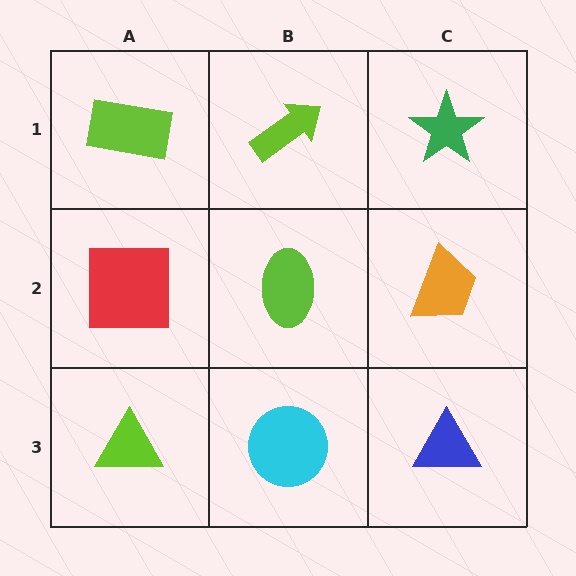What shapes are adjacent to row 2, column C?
A green star (row 1, column C), a blue triangle (row 3, column C), a lime ellipse (row 2, column B).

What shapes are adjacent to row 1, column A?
A red square (row 2, column A), a lime arrow (row 1, column B).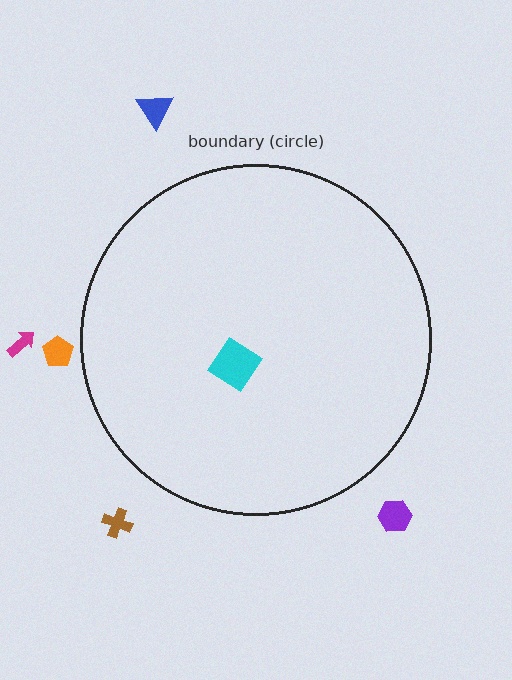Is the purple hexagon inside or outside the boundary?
Outside.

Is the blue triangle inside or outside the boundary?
Outside.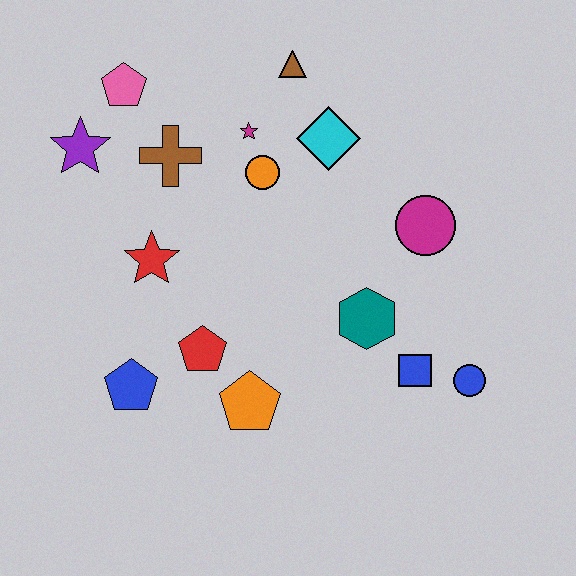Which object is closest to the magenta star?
The orange circle is closest to the magenta star.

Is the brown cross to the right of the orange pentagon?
No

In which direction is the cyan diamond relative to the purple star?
The cyan diamond is to the right of the purple star.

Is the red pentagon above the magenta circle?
No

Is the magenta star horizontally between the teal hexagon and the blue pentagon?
Yes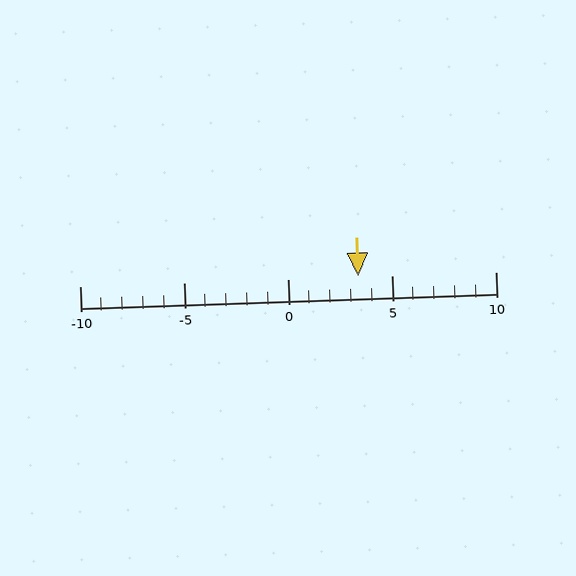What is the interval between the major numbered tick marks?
The major tick marks are spaced 5 units apart.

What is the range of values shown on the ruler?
The ruler shows values from -10 to 10.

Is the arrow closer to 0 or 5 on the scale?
The arrow is closer to 5.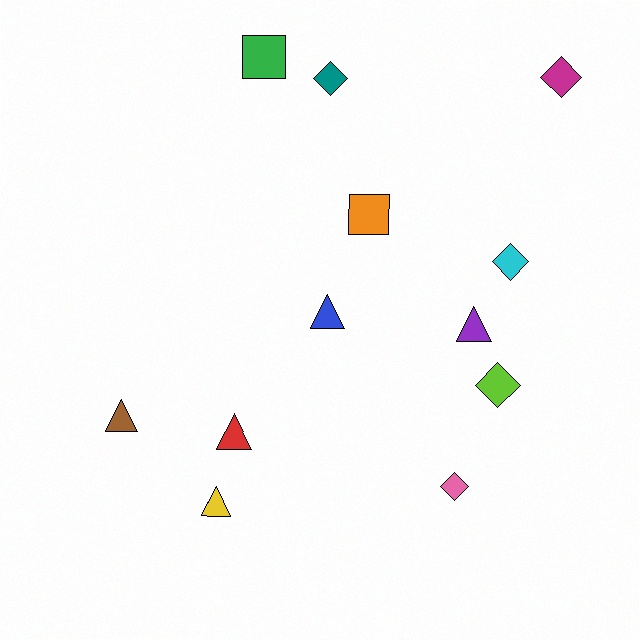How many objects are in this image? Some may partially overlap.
There are 12 objects.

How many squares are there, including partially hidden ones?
There are 2 squares.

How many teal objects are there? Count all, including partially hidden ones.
There is 1 teal object.